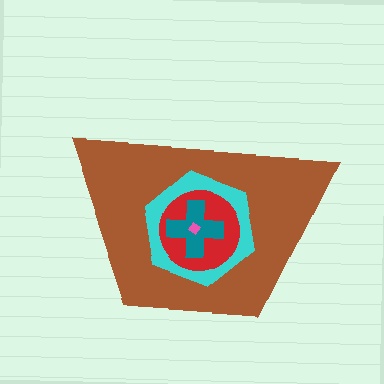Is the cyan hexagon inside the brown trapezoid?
Yes.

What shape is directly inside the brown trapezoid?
The cyan hexagon.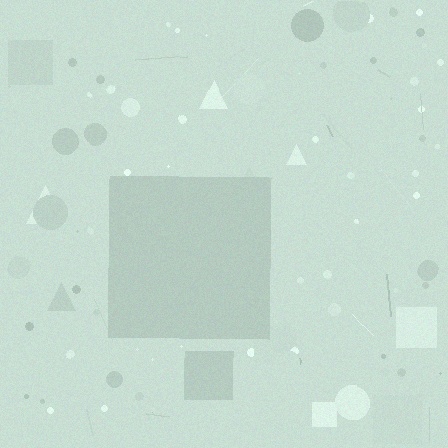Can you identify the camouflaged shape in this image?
The camouflaged shape is a square.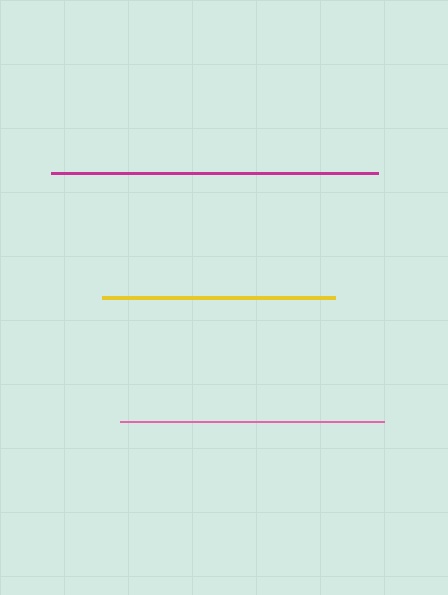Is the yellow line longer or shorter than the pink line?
The pink line is longer than the yellow line.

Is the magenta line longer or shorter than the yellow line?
The magenta line is longer than the yellow line.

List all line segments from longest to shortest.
From longest to shortest: magenta, pink, yellow.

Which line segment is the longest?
The magenta line is the longest at approximately 327 pixels.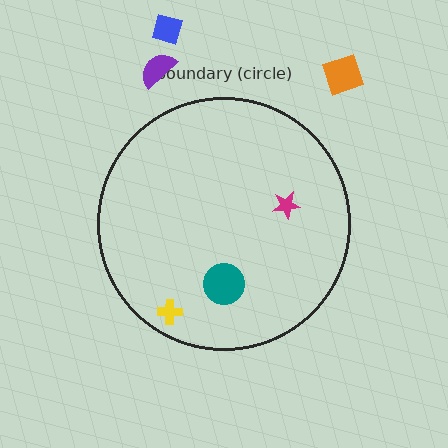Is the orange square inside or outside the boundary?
Outside.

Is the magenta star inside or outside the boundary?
Inside.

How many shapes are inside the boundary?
3 inside, 3 outside.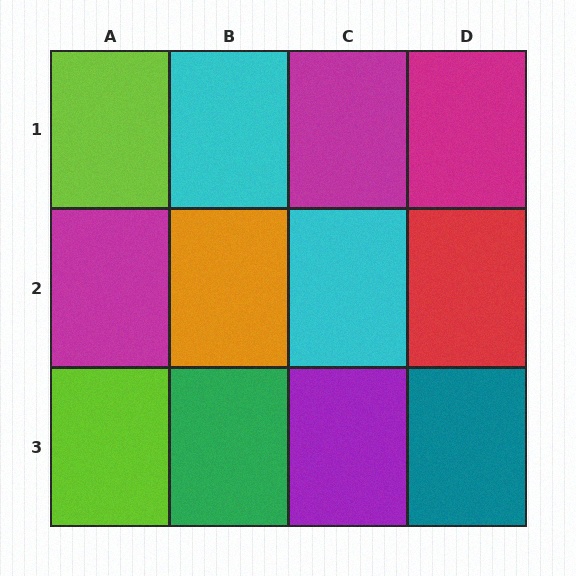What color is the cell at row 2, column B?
Orange.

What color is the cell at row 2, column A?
Magenta.